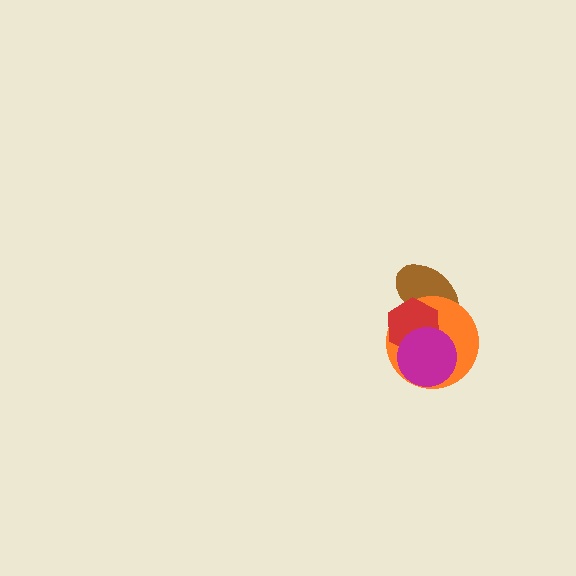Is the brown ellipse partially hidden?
Yes, it is partially covered by another shape.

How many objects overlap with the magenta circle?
2 objects overlap with the magenta circle.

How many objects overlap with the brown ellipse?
2 objects overlap with the brown ellipse.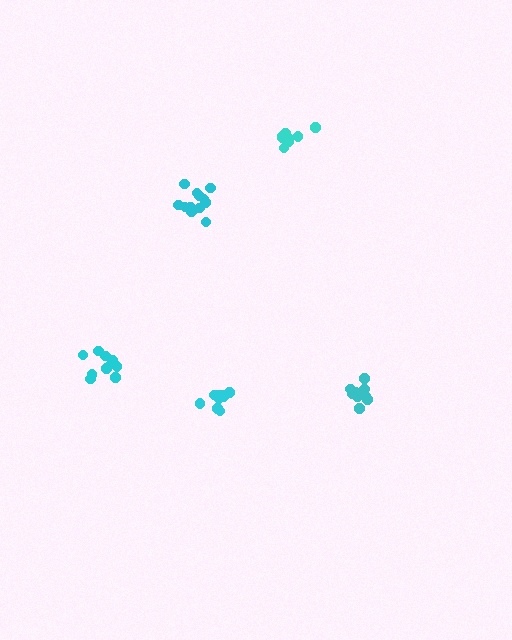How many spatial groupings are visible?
There are 5 spatial groupings.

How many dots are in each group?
Group 1: 10 dots, Group 2: 11 dots, Group 3: 12 dots, Group 4: 9 dots, Group 5: 9 dots (51 total).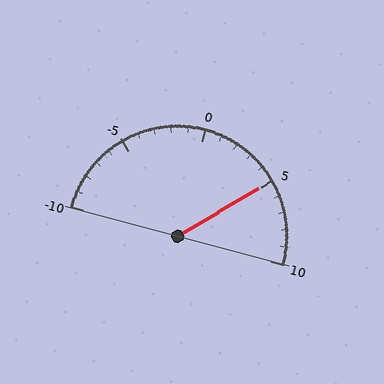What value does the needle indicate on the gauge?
The needle indicates approximately 5.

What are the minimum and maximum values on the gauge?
The gauge ranges from -10 to 10.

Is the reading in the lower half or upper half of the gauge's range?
The reading is in the upper half of the range (-10 to 10).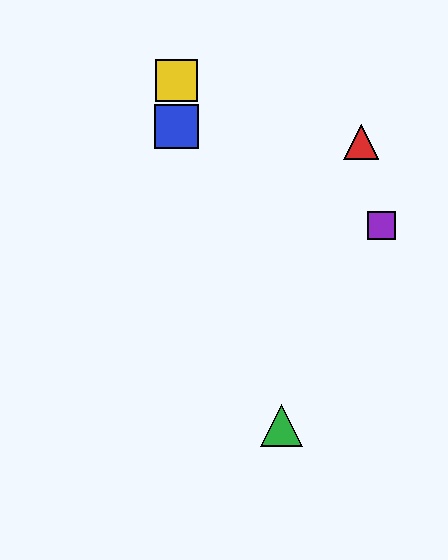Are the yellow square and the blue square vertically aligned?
Yes, both are at x≈176.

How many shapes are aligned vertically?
2 shapes (the blue square, the yellow square) are aligned vertically.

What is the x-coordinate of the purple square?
The purple square is at x≈382.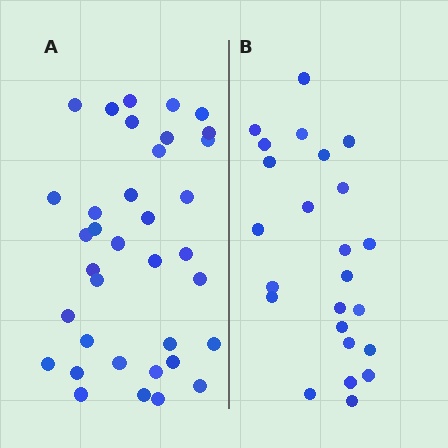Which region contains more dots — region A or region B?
Region A (the left region) has more dots.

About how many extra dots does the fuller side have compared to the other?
Region A has roughly 12 or so more dots than region B.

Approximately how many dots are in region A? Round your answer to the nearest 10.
About 40 dots. (The exact count is 36, which rounds to 40.)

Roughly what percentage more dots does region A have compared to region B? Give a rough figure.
About 50% more.